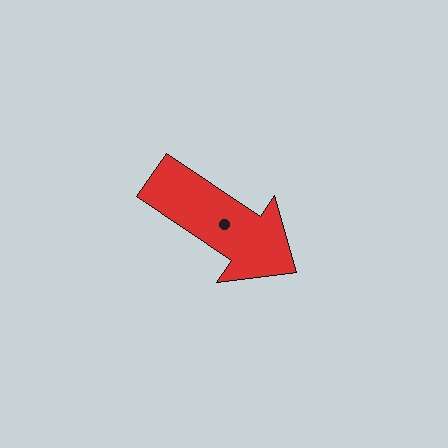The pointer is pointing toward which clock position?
Roughly 4 o'clock.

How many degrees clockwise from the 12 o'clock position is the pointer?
Approximately 124 degrees.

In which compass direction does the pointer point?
Southeast.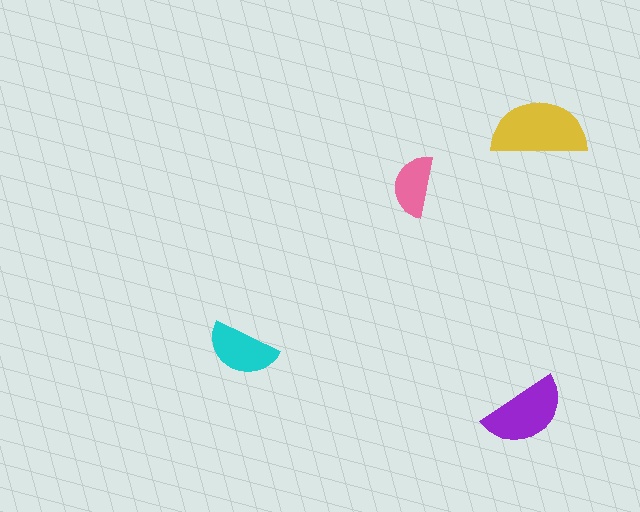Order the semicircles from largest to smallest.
the yellow one, the purple one, the cyan one, the pink one.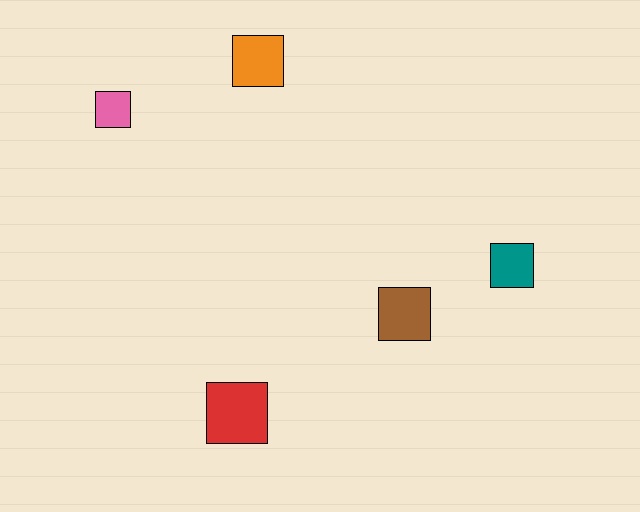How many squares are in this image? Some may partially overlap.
There are 5 squares.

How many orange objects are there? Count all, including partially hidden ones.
There is 1 orange object.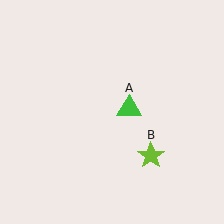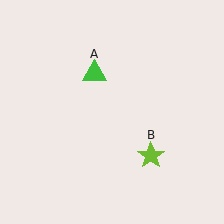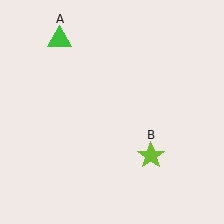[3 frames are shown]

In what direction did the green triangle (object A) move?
The green triangle (object A) moved up and to the left.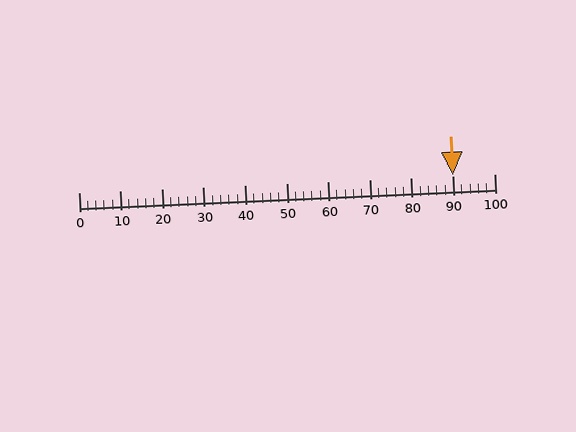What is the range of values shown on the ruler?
The ruler shows values from 0 to 100.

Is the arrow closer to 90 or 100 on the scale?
The arrow is closer to 90.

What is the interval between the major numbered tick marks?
The major tick marks are spaced 10 units apart.